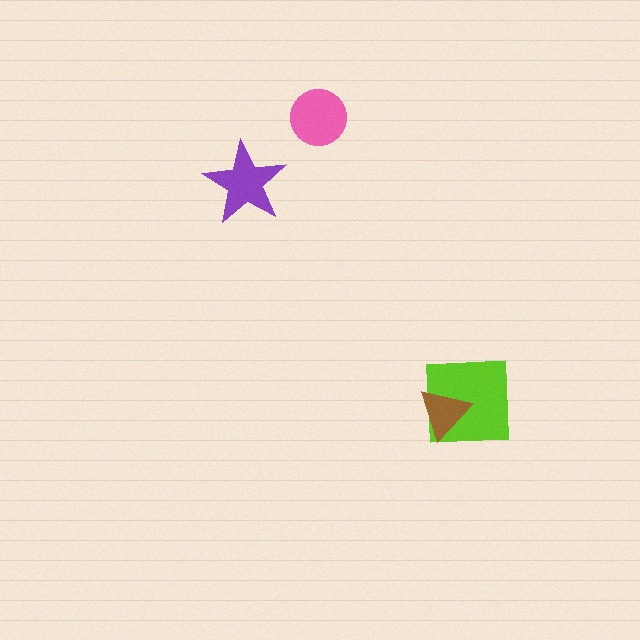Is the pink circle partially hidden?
No, no other shape covers it.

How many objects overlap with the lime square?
1 object overlaps with the lime square.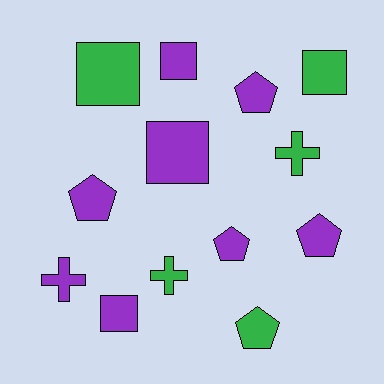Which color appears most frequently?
Purple, with 8 objects.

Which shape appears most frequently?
Square, with 5 objects.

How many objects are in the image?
There are 13 objects.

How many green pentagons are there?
There is 1 green pentagon.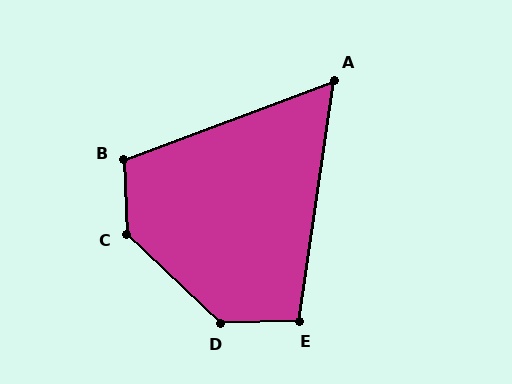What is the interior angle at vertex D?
Approximately 135 degrees (obtuse).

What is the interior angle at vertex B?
Approximately 108 degrees (obtuse).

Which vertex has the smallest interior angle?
A, at approximately 61 degrees.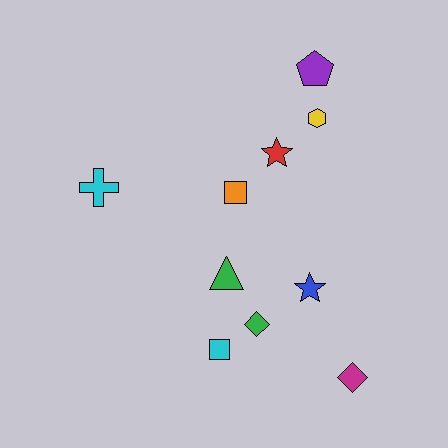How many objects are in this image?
There are 10 objects.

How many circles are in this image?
There are no circles.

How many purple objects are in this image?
There is 1 purple object.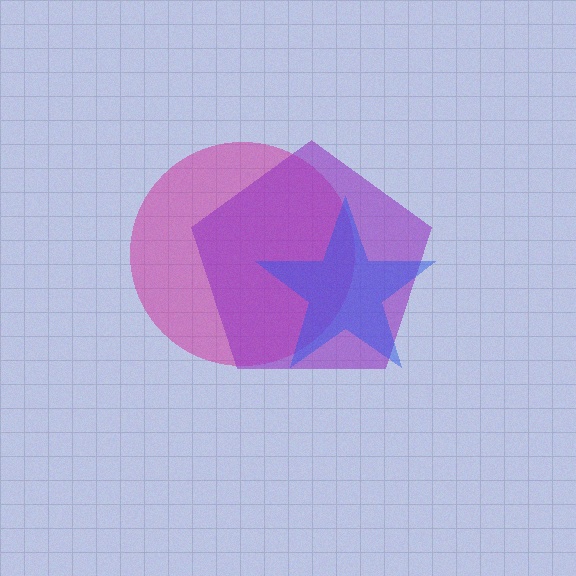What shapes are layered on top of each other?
The layered shapes are: a magenta circle, a purple pentagon, a blue star.